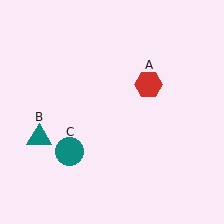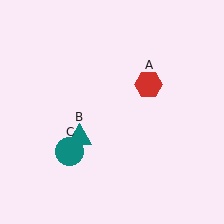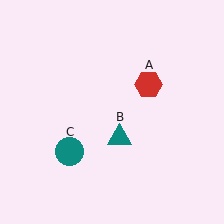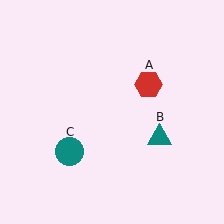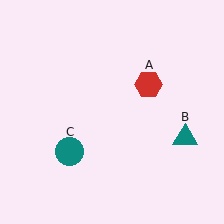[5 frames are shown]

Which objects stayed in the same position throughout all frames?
Red hexagon (object A) and teal circle (object C) remained stationary.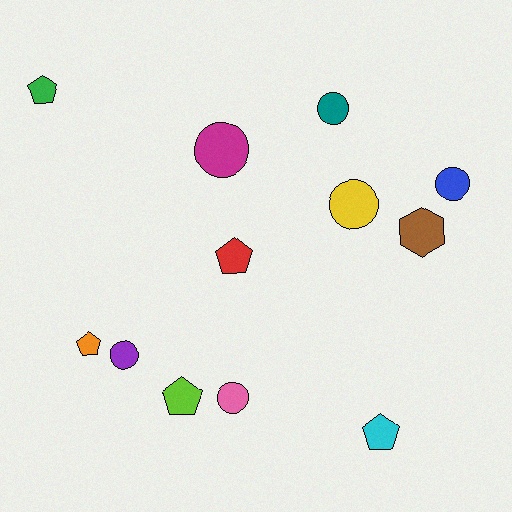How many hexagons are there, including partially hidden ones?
There is 1 hexagon.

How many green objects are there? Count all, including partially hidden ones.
There is 1 green object.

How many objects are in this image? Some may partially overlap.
There are 12 objects.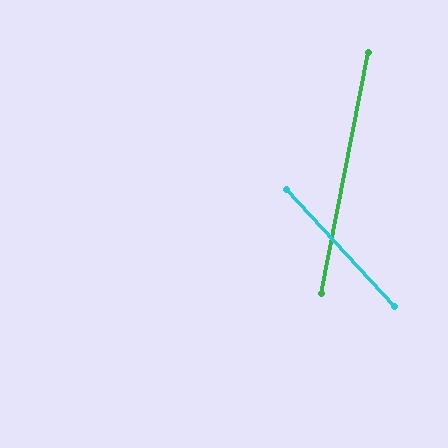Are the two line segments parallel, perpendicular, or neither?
Neither parallel nor perpendicular — they differ by about 54°.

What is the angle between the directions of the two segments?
Approximately 54 degrees.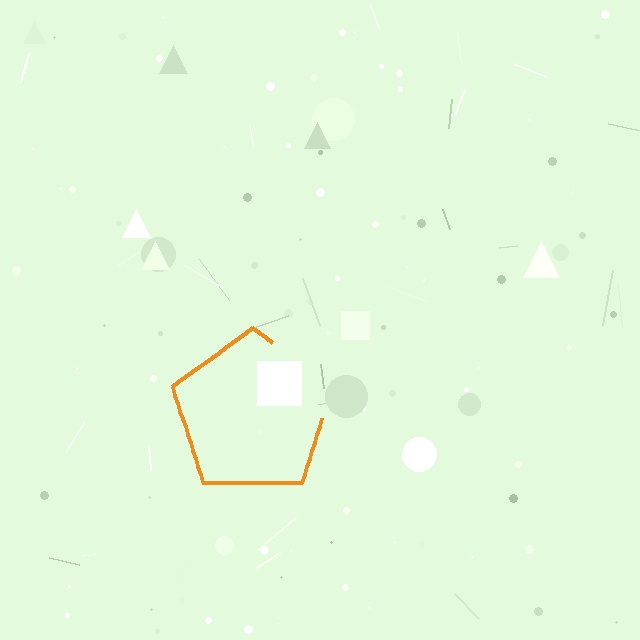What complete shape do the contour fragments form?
The contour fragments form a pentagon.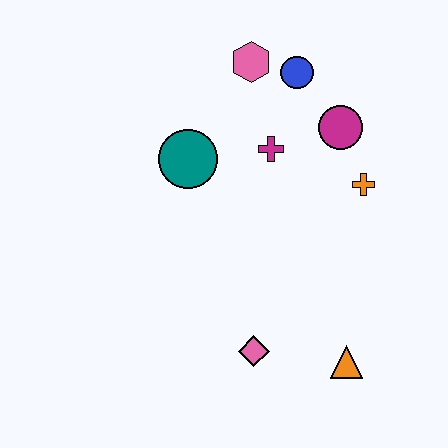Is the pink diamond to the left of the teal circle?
No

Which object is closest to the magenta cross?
The magenta circle is closest to the magenta cross.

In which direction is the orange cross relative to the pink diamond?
The orange cross is above the pink diamond.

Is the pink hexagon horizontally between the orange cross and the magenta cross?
No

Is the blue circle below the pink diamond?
No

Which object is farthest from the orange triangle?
The pink hexagon is farthest from the orange triangle.